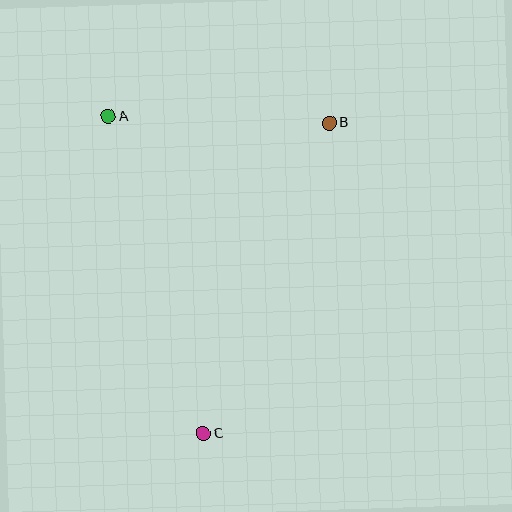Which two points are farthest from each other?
Points B and C are farthest from each other.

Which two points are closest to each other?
Points A and B are closest to each other.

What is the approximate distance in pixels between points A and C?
The distance between A and C is approximately 331 pixels.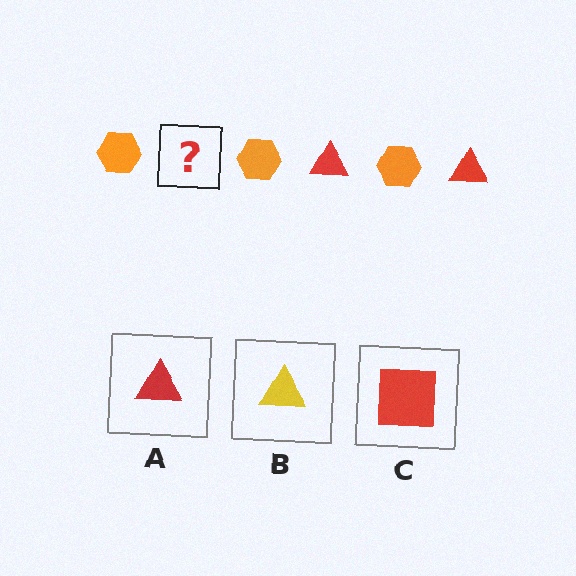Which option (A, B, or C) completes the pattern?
A.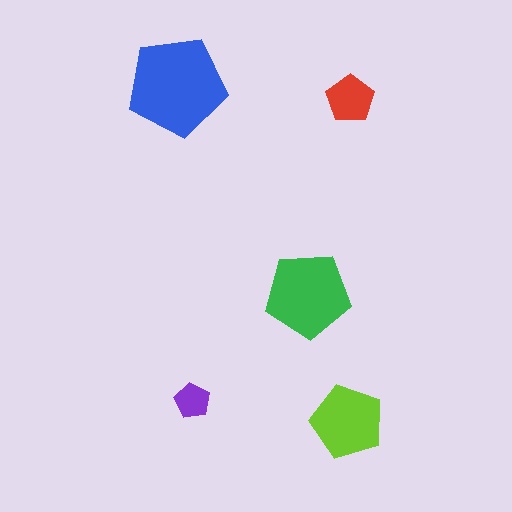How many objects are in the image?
There are 5 objects in the image.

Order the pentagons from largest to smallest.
the blue one, the green one, the lime one, the red one, the purple one.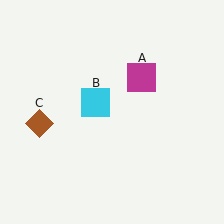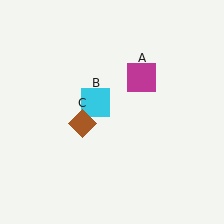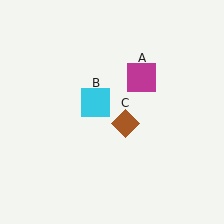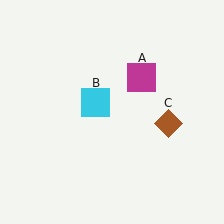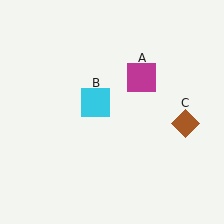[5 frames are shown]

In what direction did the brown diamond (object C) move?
The brown diamond (object C) moved right.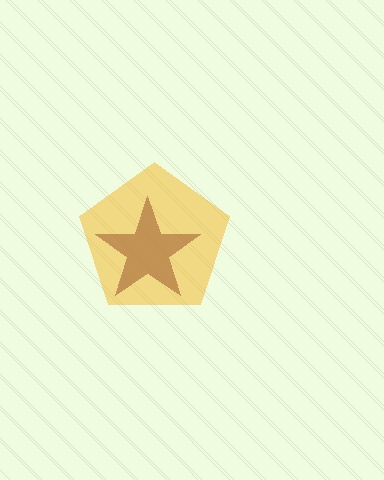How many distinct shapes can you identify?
There are 2 distinct shapes: a yellow pentagon, a brown star.